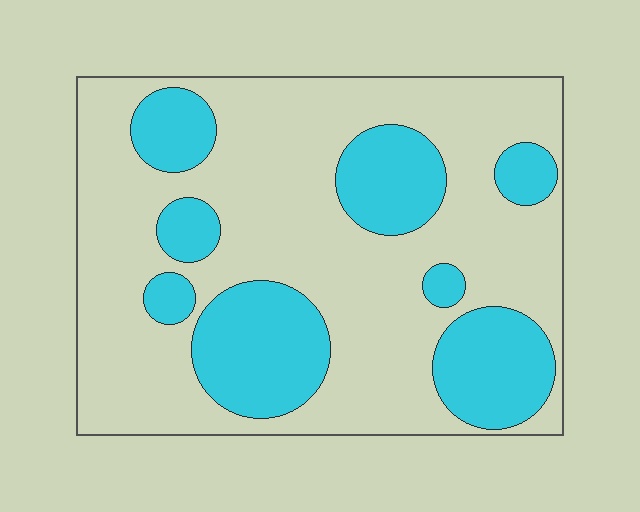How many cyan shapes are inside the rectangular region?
8.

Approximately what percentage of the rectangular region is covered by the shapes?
Approximately 30%.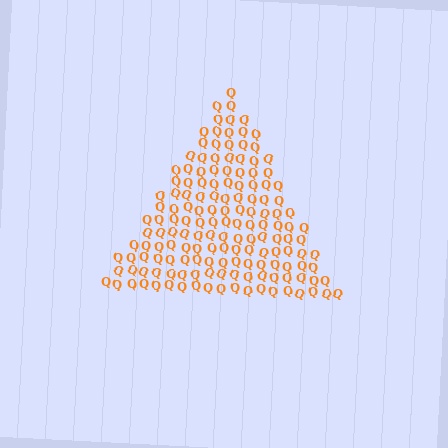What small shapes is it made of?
It is made of small letter Q's.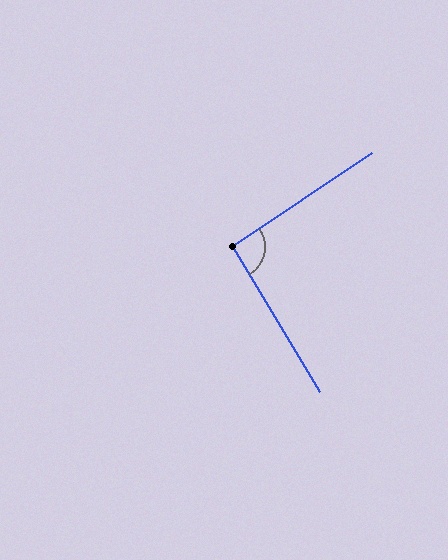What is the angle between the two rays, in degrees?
Approximately 93 degrees.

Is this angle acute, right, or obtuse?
It is approximately a right angle.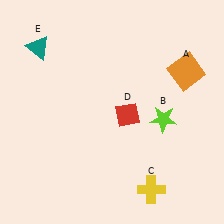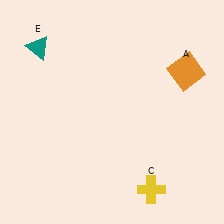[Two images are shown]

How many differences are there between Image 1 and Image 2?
There are 2 differences between the two images.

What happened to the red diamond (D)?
The red diamond (D) was removed in Image 2. It was in the bottom-right area of Image 1.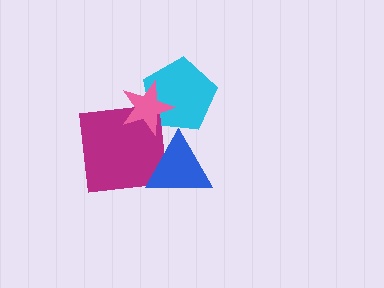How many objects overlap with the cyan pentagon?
1 object overlaps with the cyan pentagon.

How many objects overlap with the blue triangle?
1 object overlaps with the blue triangle.